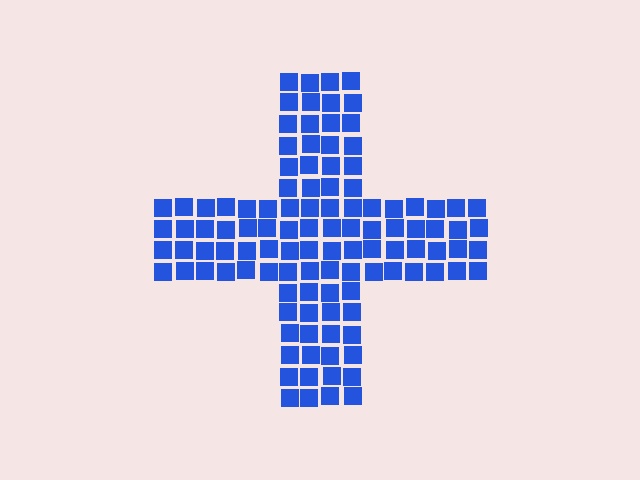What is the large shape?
The large shape is a cross.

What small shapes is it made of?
It is made of small squares.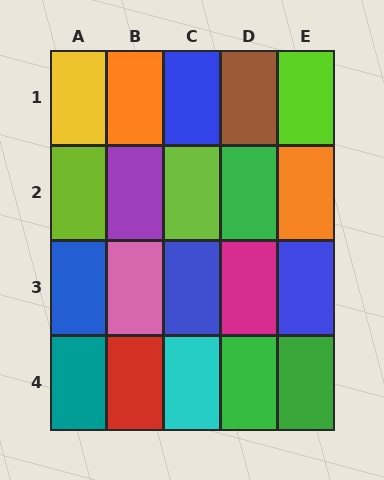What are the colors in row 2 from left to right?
Lime, purple, lime, green, orange.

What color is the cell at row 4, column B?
Red.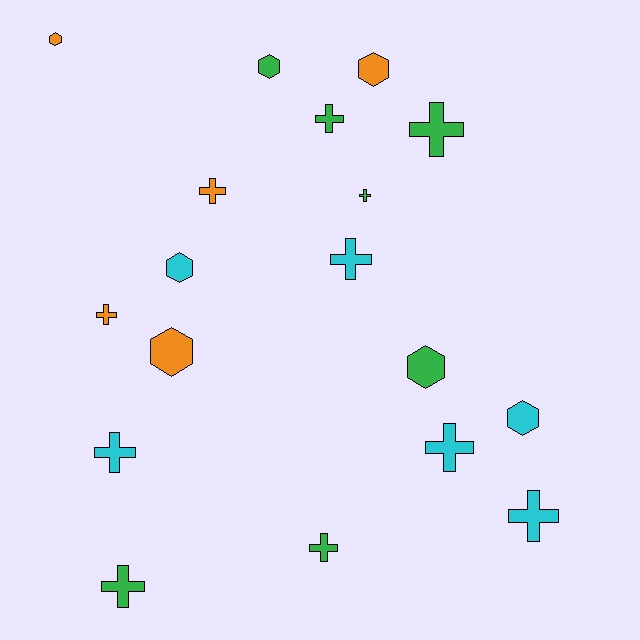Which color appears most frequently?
Green, with 7 objects.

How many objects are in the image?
There are 18 objects.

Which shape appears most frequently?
Cross, with 11 objects.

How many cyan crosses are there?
There are 4 cyan crosses.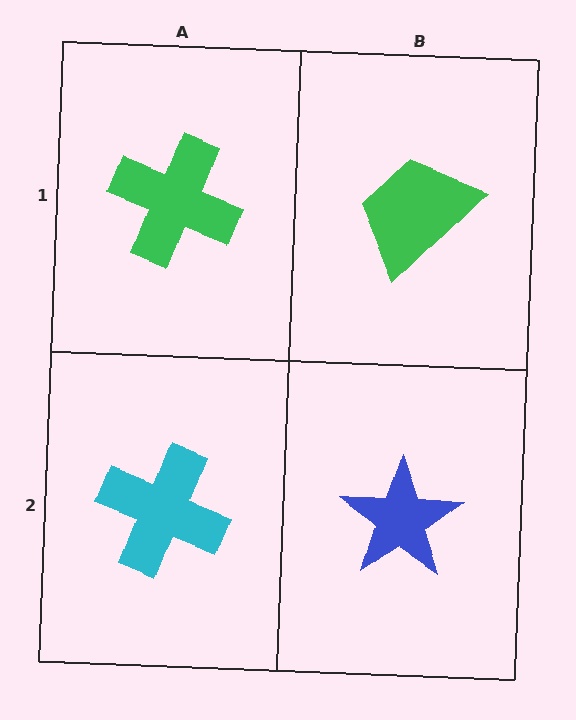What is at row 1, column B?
A green trapezoid.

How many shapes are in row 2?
2 shapes.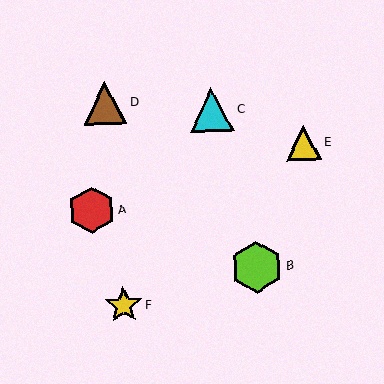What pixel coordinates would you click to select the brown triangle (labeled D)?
Click at (105, 103) to select the brown triangle D.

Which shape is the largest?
The lime hexagon (labeled B) is the largest.